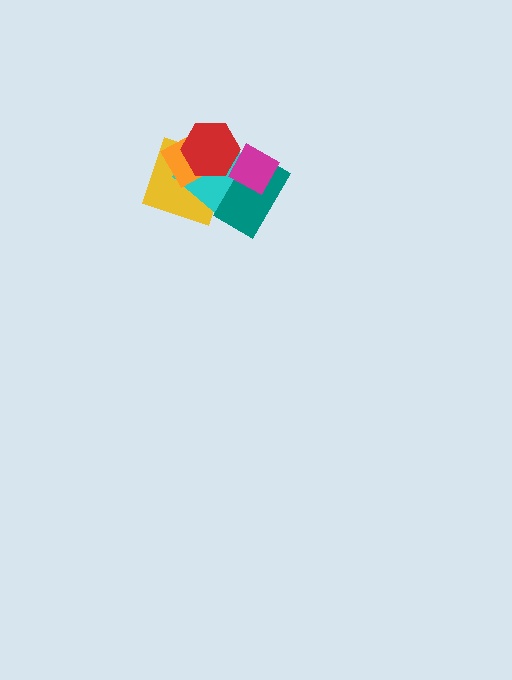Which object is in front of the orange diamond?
The red hexagon is in front of the orange diamond.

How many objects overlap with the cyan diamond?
5 objects overlap with the cyan diamond.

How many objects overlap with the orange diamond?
3 objects overlap with the orange diamond.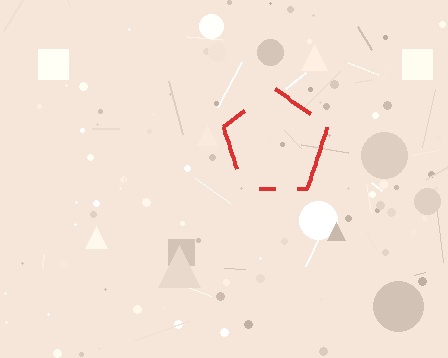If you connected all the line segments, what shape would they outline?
They would outline a pentagon.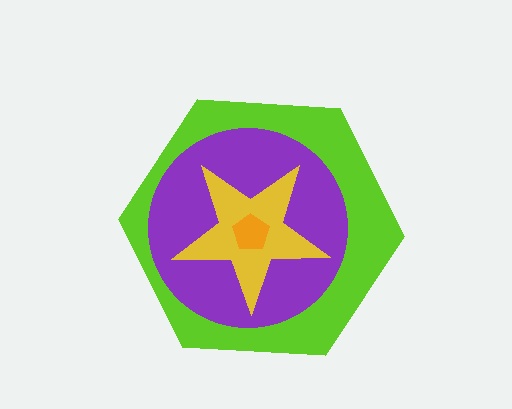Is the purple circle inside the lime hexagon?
Yes.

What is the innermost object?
The orange pentagon.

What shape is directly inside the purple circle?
The yellow star.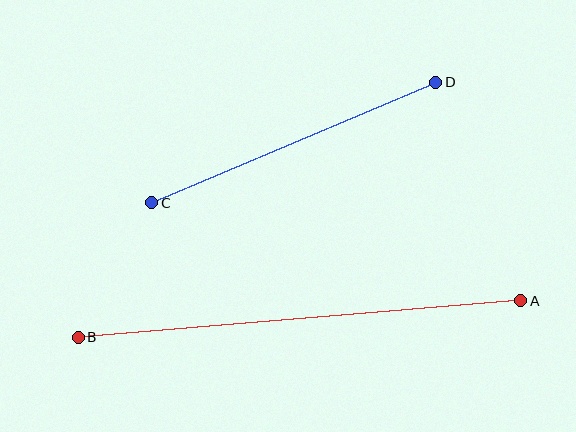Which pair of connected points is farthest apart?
Points A and B are farthest apart.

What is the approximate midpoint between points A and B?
The midpoint is at approximately (299, 319) pixels.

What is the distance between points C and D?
The distance is approximately 308 pixels.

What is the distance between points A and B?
The distance is approximately 444 pixels.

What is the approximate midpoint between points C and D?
The midpoint is at approximately (294, 143) pixels.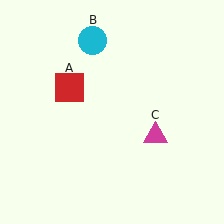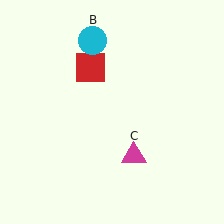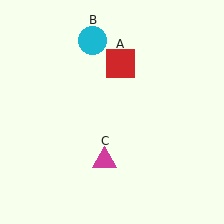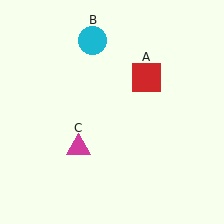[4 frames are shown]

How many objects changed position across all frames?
2 objects changed position: red square (object A), magenta triangle (object C).